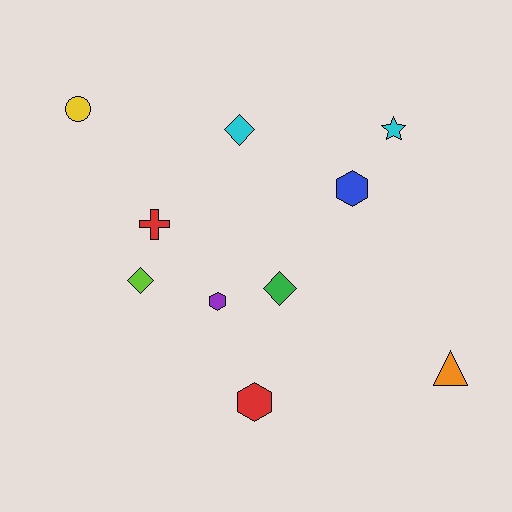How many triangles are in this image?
There is 1 triangle.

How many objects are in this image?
There are 10 objects.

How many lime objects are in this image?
There is 1 lime object.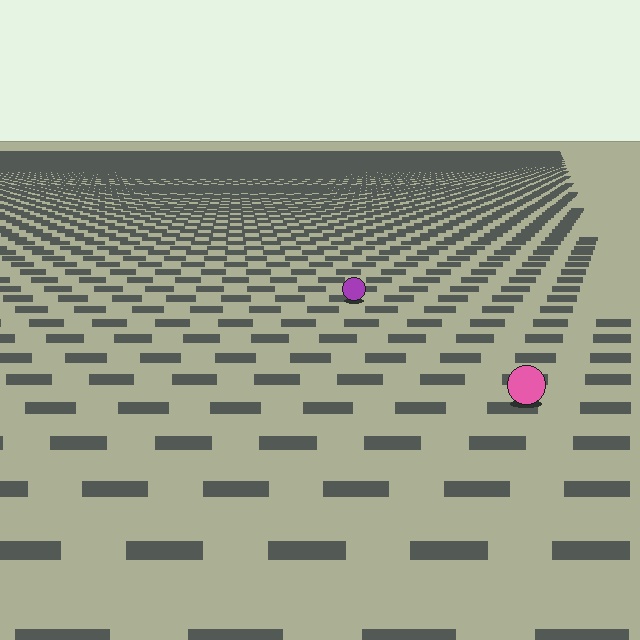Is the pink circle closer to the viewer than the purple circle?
Yes. The pink circle is closer — you can tell from the texture gradient: the ground texture is coarser near it.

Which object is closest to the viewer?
The pink circle is closest. The texture marks near it are larger and more spread out.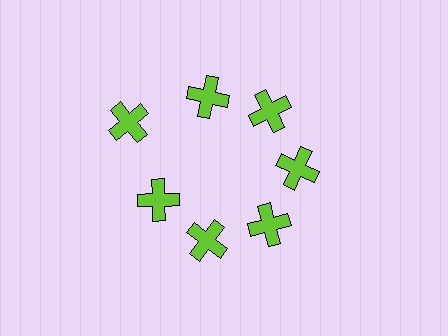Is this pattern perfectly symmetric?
No. The 7 lime crosses are arranged in a ring, but one element near the 10 o'clock position is pushed outward from the center, breaking the 7-fold rotational symmetry.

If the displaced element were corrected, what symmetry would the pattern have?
It would have 7-fold rotational symmetry — the pattern would map onto itself every 51 degrees.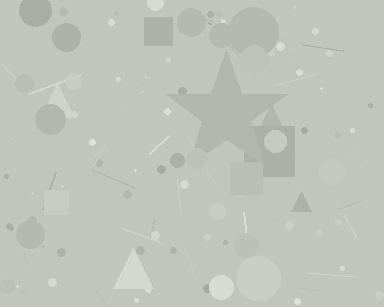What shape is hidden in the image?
A star is hidden in the image.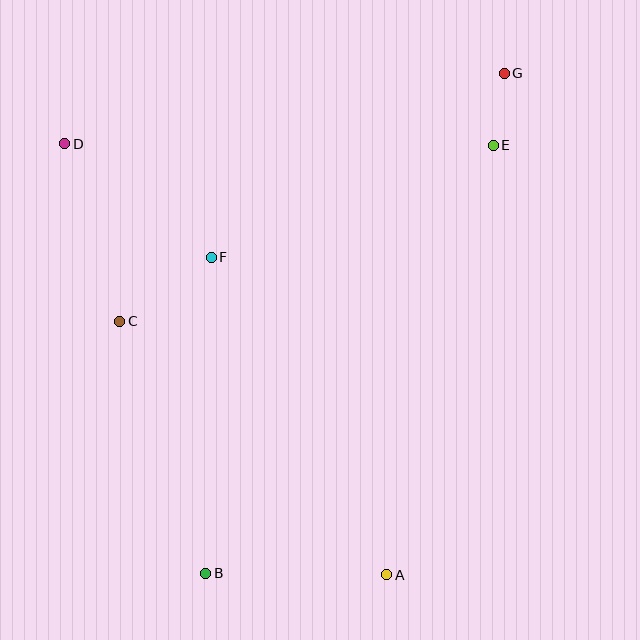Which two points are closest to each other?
Points E and G are closest to each other.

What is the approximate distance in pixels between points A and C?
The distance between A and C is approximately 368 pixels.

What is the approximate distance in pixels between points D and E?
The distance between D and E is approximately 429 pixels.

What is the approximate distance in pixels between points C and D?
The distance between C and D is approximately 186 pixels.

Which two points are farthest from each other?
Points B and G are farthest from each other.